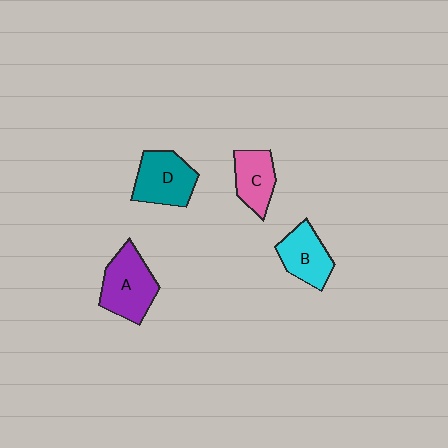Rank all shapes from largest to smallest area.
From largest to smallest: A (purple), D (teal), B (cyan), C (pink).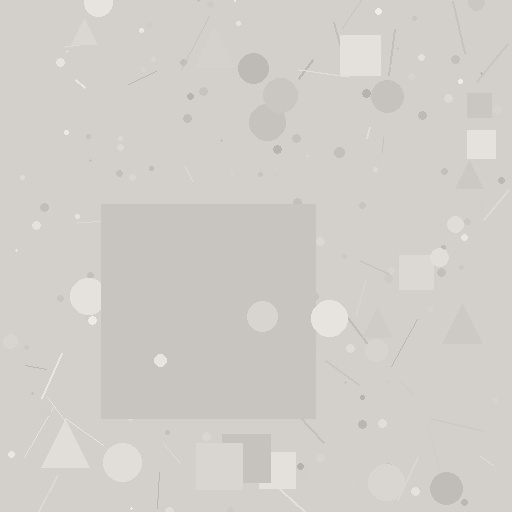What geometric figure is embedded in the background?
A square is embedded in the background.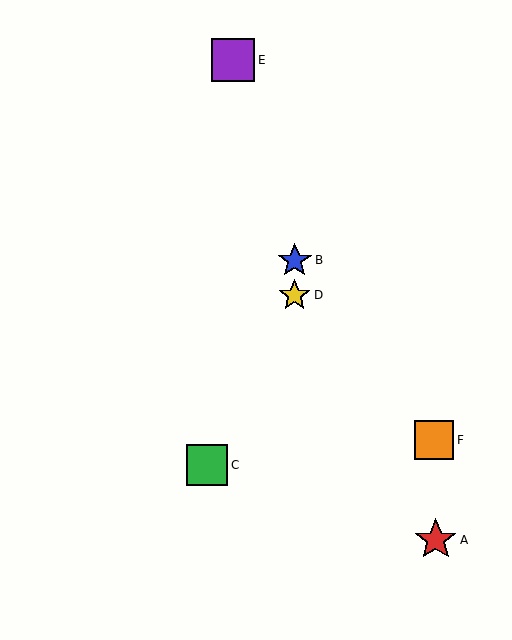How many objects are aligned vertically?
2 objects (B, D) are aligned vertically.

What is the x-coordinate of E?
Object E is at x≈233.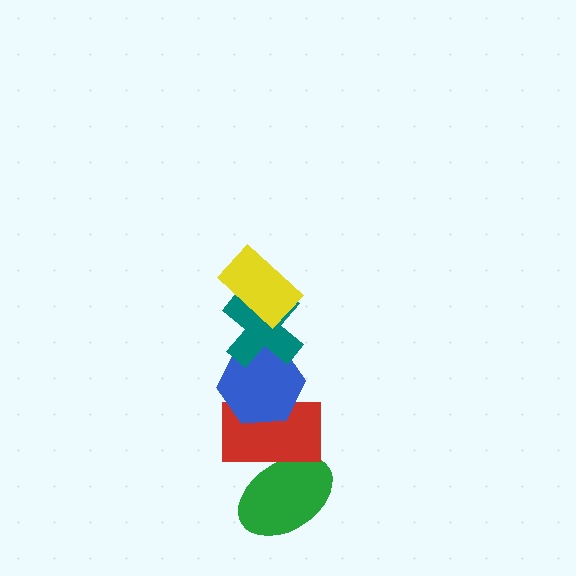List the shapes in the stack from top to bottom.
From top to bottom: the yellow rectangle, the teal cross, the blue hexagon, the red rectangle, the green ellipse.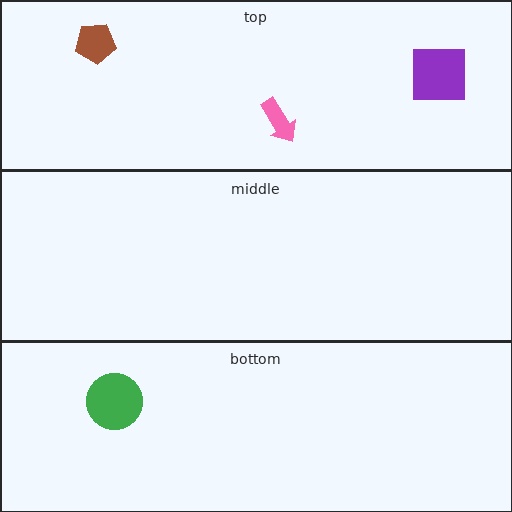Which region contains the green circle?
The bottom region.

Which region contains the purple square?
The top region.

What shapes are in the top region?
The purple square, the brown pentagon, the pink arrow.